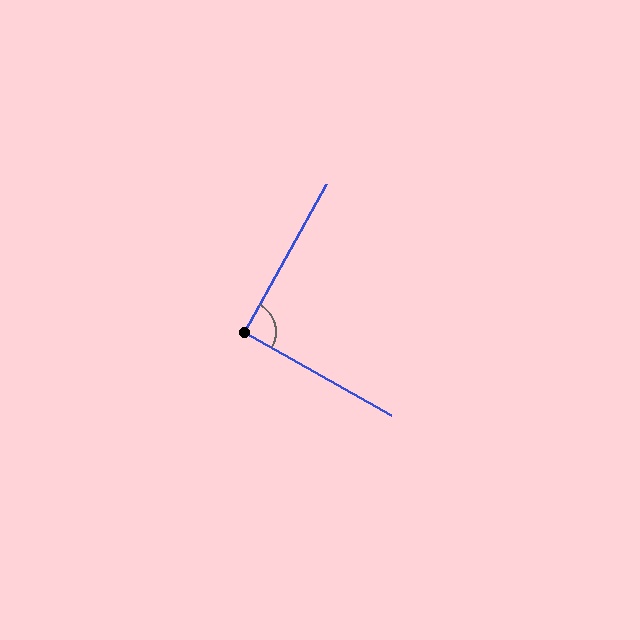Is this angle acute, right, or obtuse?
It is approximately a right angle.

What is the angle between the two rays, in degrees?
Approximately 90 degrees.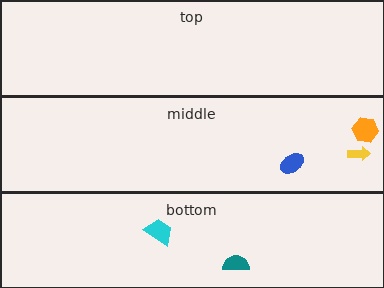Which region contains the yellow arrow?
The middle region.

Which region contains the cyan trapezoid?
The bottom region.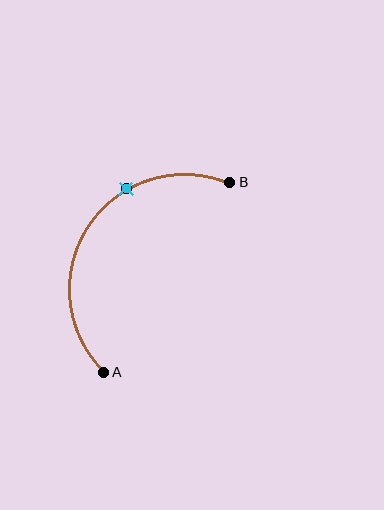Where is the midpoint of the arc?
The arc midpoint is the point on the curve farthest from the straight line joining A and B. It sits to the left of that line.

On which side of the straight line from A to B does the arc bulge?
The arc bulges to the left of the straight line connecting A and B.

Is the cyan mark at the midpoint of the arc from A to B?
No. The cyan mark lies on the arc but is closer to endpoint B. The arc midpoint would be at the point on the curve equidistant along the arc from both A and B.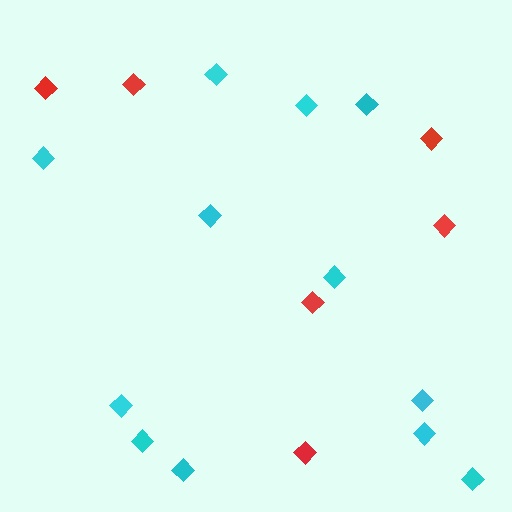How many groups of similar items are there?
There are 2 groups: one group of red diamonds (6) and one group of cyan diamonds (12).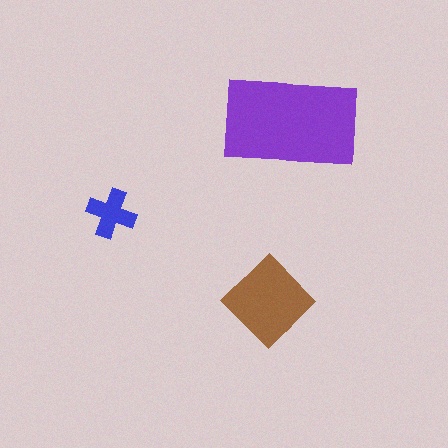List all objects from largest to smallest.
The purple rectangle, the brown diamond, the blue cross.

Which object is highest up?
The purple rectangle is topmost.